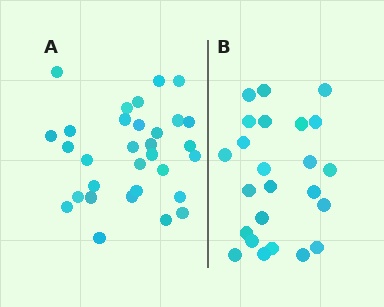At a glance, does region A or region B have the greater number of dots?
Region A (the left region) has more dots.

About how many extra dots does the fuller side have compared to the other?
Region A has roughly 8 or so more dots than region B.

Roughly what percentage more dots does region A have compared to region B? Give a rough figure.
About 30% more.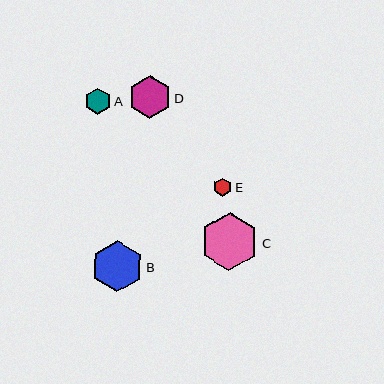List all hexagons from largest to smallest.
From largest to smallest: C, B, D, A, E.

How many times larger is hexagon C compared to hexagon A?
Hexagon C is approximately 2.2 times the size of hexagon A.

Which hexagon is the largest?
Hexagon C is the largest with a size of approximately 58 pixels.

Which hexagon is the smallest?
Hexagon E is the smallest with a size of approximately 18 pixels.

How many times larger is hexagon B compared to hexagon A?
Hexagon B is approximately 2.0 times the size of hexagon A.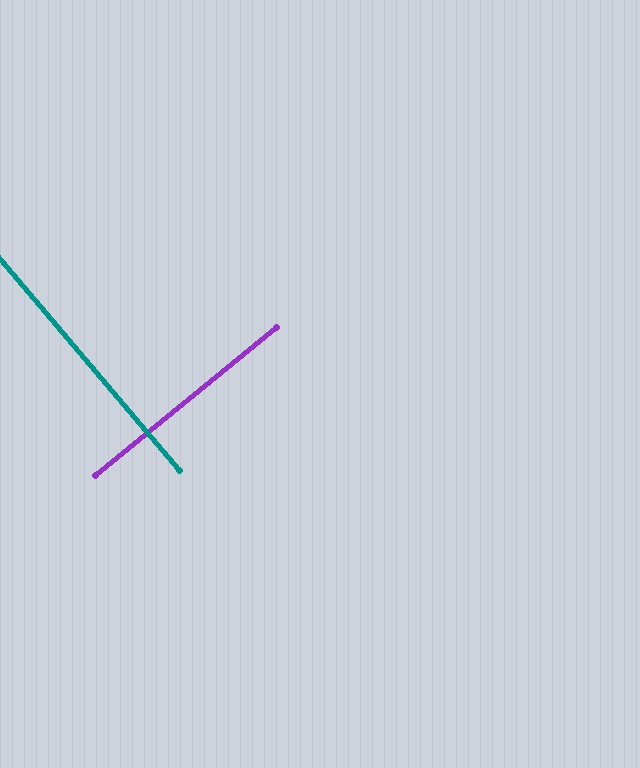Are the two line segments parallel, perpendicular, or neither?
Perpendicular — they meet at approximately 89°.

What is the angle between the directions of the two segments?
Approximately 89 degrees.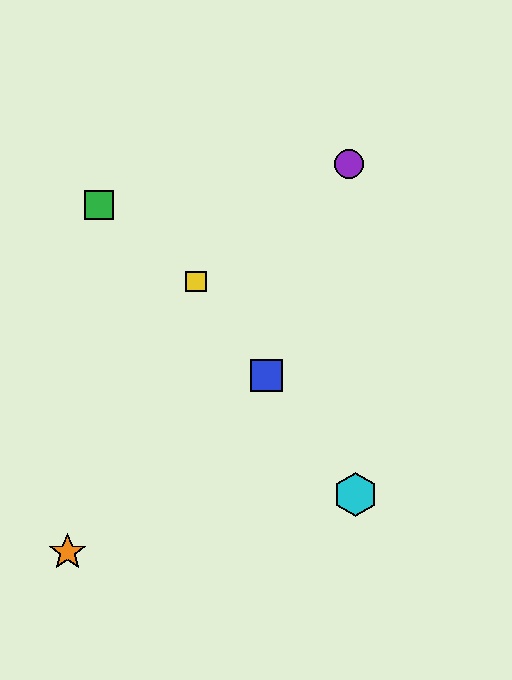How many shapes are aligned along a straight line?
4 shapes (the red hexagon, the blue square, the yellow square, the cyan hexagon) are aligned along a straight line.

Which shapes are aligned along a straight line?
The red hexagon, the blue square, the yellow square, the cyan hexagon are aligned along a straight line.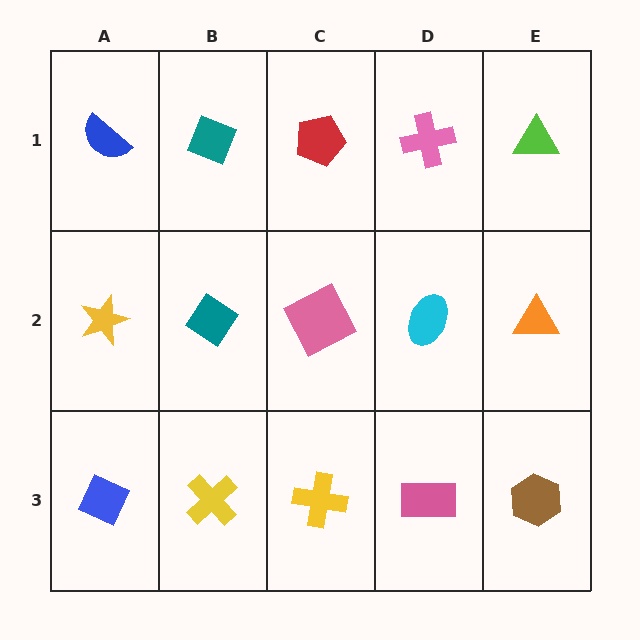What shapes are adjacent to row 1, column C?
A pink square (row 2, column C), a teal diamond (row 1, column B), a pink cross (row 1, column D).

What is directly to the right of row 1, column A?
A teal diamond.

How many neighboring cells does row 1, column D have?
3.